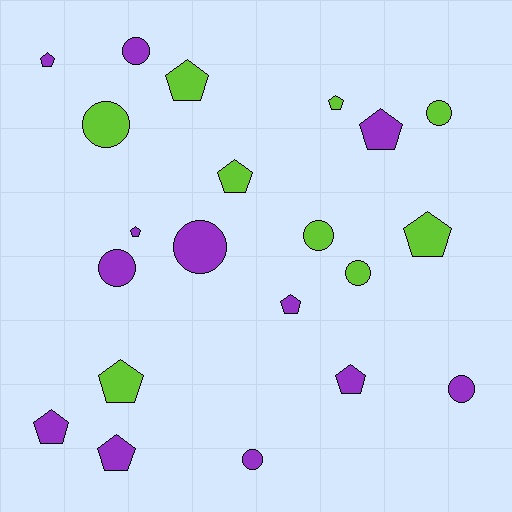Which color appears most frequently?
Purple, with 12 objects.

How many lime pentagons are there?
There are 5 lime pentagons.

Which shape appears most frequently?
Pentagon, with 12 objects.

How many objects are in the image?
There are 21 objects.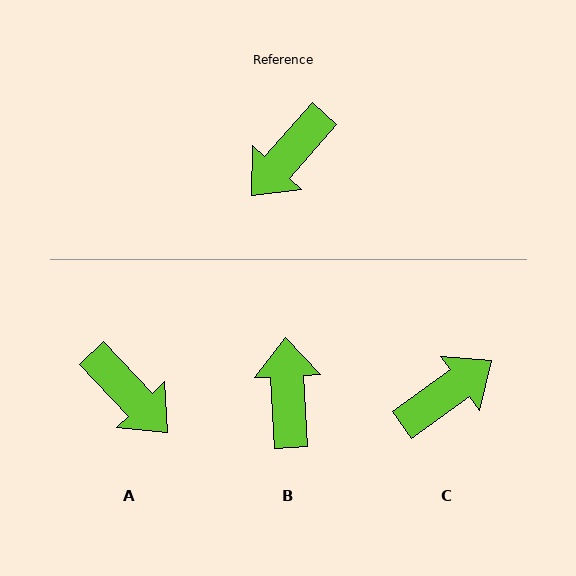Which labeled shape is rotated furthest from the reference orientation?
C, about 167 degrees away.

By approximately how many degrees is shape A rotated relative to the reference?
Approximately 85 degrees counter-clockwise.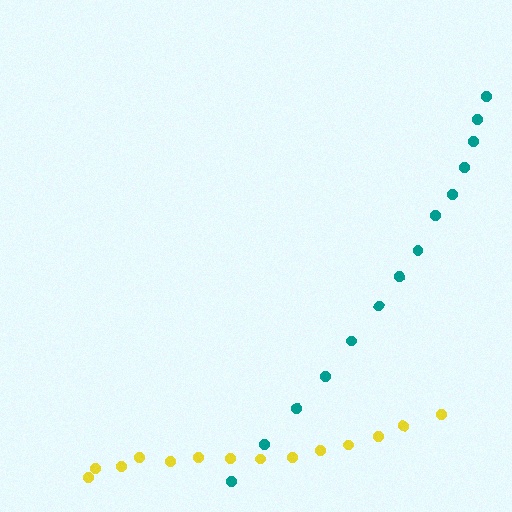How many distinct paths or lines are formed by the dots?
There are 2 distinct paths.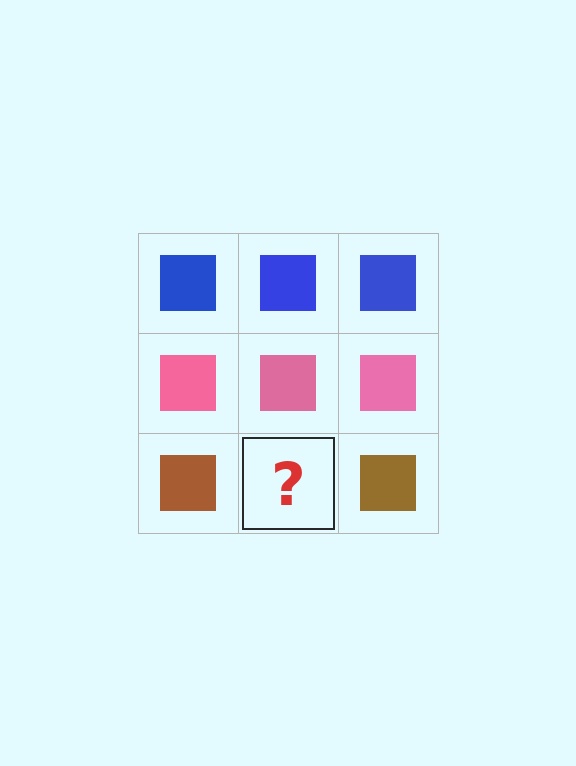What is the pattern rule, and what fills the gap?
The rule is that each row has a consistent color. The gap should be filled with a brown square.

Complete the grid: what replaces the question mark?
The question mark should be replaced with a brown square.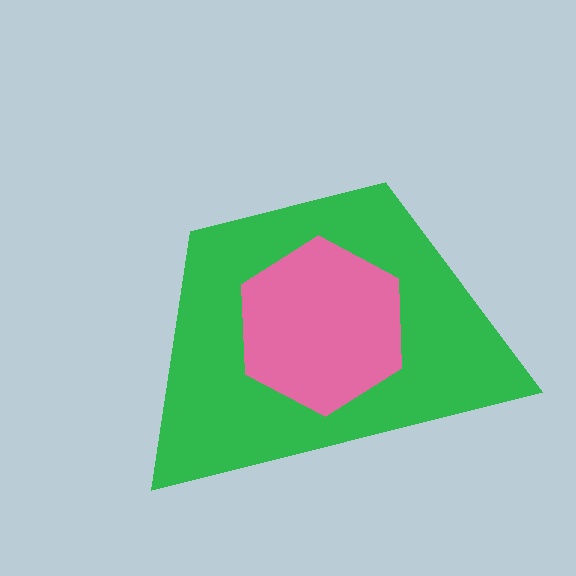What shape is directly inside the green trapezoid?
The pink hexagon.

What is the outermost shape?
The green trapezoid.